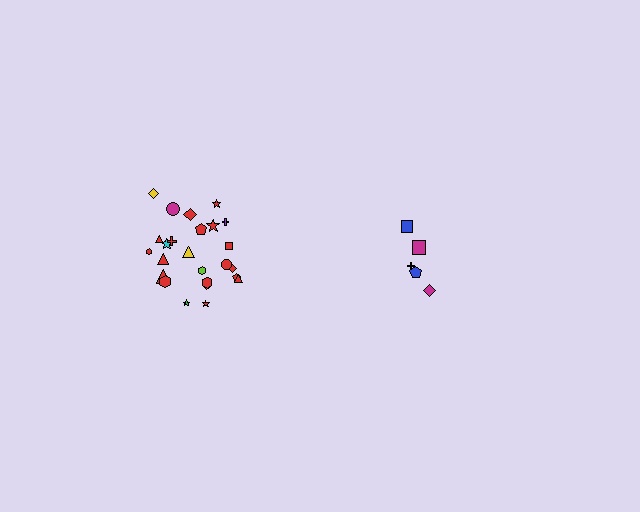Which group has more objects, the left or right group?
The left group.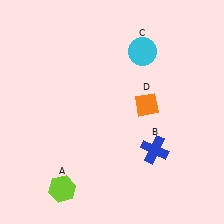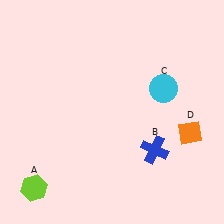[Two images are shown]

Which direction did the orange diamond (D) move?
The orange diamond (D) moved right.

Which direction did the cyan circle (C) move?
The cyan circle (C) moved down.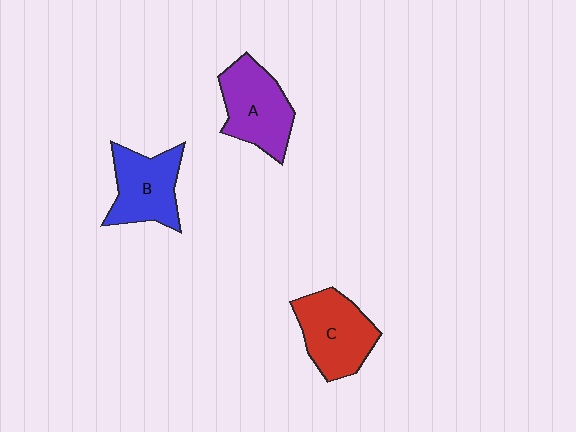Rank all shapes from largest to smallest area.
From largest to smallest: C (red), A (purple), B (blue).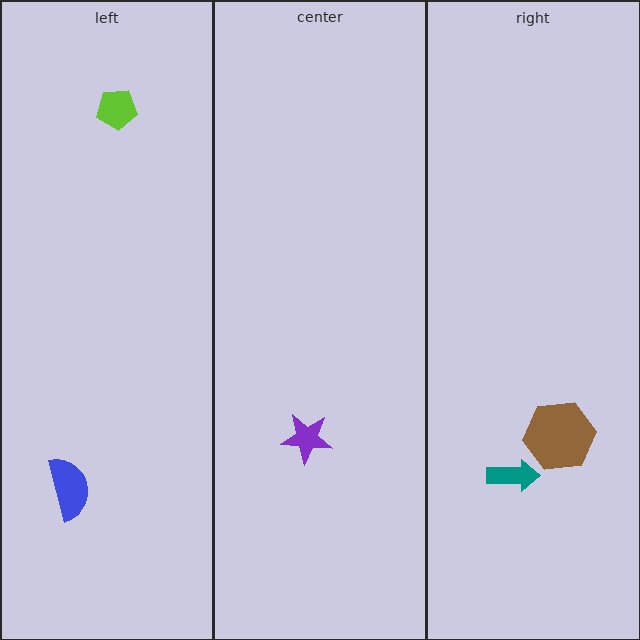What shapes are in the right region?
The teal arrow, the brown hexagon.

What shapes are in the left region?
The lime pentagon, the blue semicircle.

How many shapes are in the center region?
1.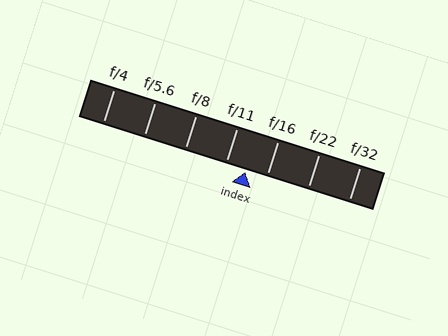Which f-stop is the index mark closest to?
The index mark is closest to f/16.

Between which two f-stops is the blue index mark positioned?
The index mark is between f/11 and f/16.